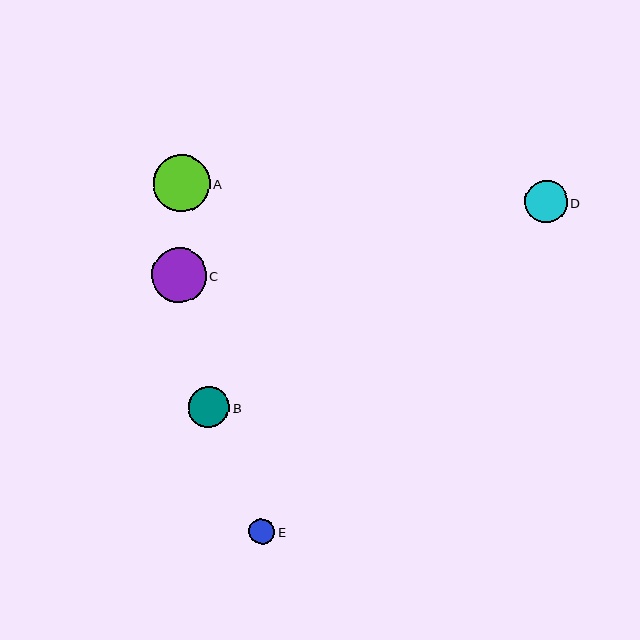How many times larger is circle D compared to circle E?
Circle D is approximately 1.7 times the size of circle E.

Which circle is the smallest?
Circle E is the smallest with a size of approximately 26 pixels.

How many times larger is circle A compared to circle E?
Circle A is approximately 2.2 times the size of circle E.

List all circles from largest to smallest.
From largest to smallest: A, C, D, B, E.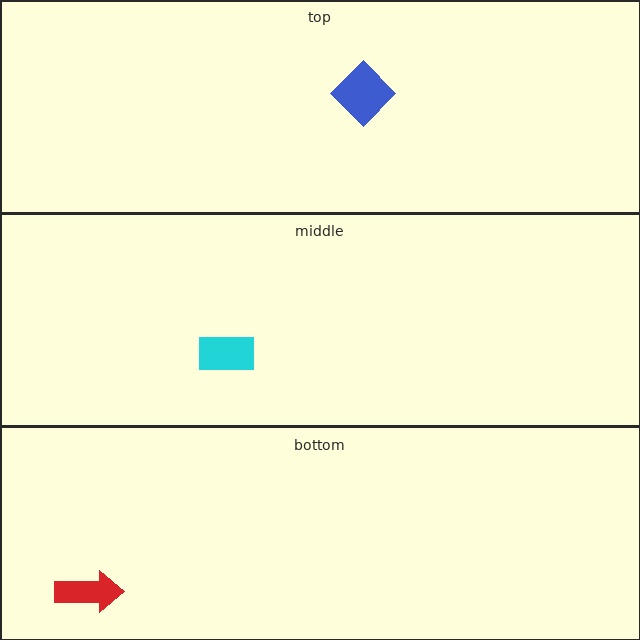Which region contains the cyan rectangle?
The middle region.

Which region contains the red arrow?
The bottom region.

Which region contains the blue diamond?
The top region.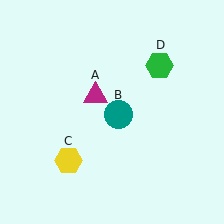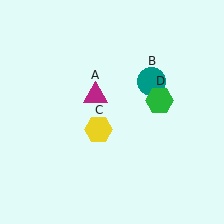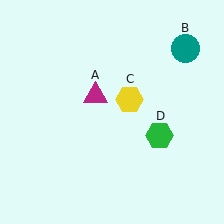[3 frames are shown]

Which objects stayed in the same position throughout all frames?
Magenta triangle (object A) remained stationary.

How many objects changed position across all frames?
3 objects changed position: teal circle (object B), yellow hexagon (object C), green hexagon (object D).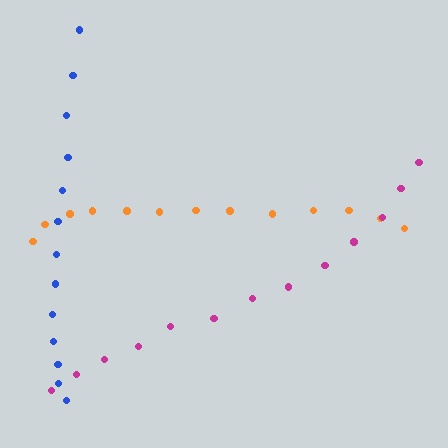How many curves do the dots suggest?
There are 3 distinct paths.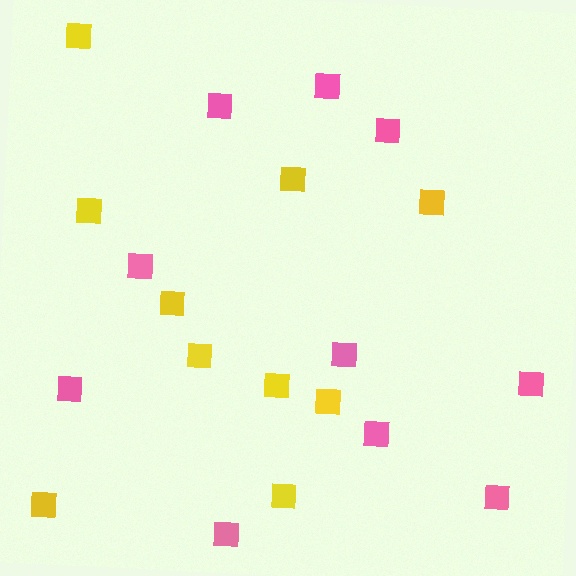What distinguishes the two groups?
There are 2 groups: one group of pink squares (10) and one group of yellow squares (10).